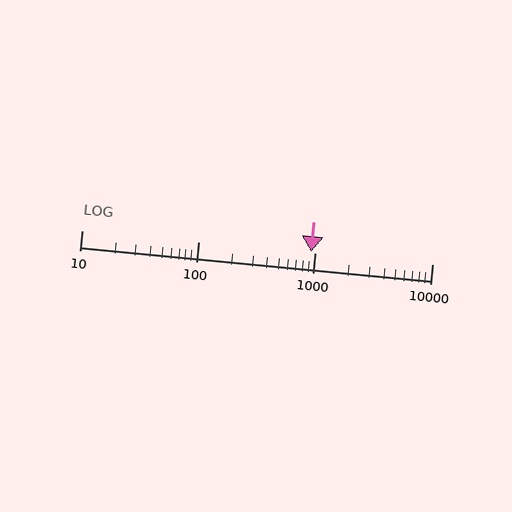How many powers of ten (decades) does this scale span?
The scale spans 3 decades, from 10 to 10000.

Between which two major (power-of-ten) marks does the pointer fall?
The pointer is between 100 and 1000.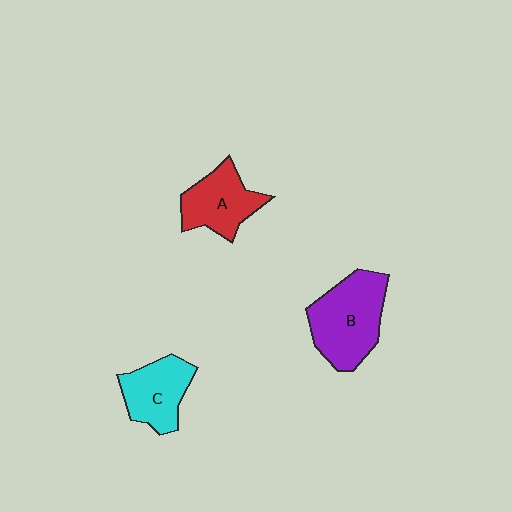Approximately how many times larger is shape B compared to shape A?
Approximately 1.4 times.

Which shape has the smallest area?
Shape C (cyan).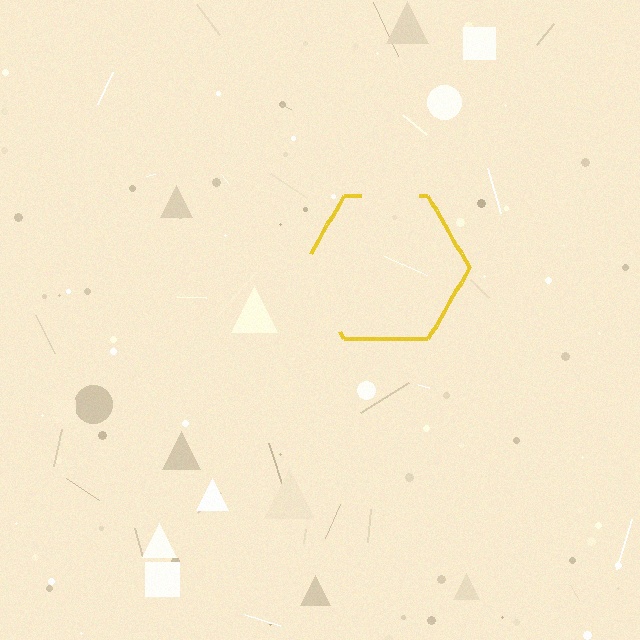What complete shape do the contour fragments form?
The contour fragments form a hexagon.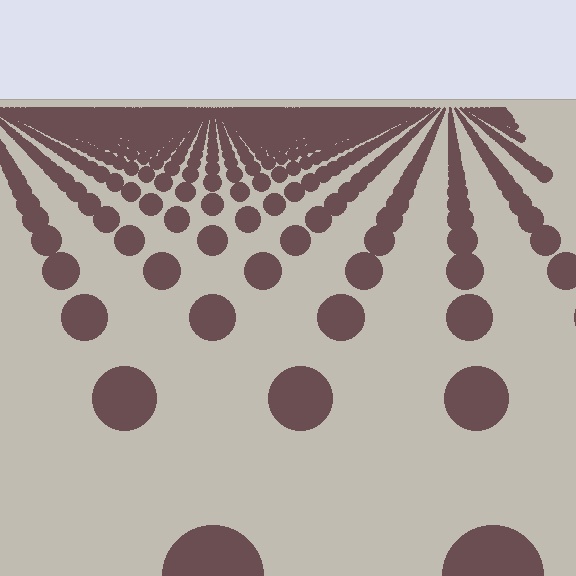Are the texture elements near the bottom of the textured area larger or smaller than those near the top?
Larger. Near the bottom, elements are closer to the viewer and appear at a bigger on-screen size.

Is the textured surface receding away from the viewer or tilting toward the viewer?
The surface is receding away from the viewer. Texture elements get smaller and denser toward the top.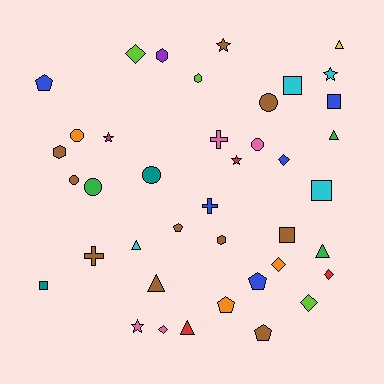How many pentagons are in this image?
There are 5 pentagons.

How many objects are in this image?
There are 40 objects.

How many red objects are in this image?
There are 3 red objects.